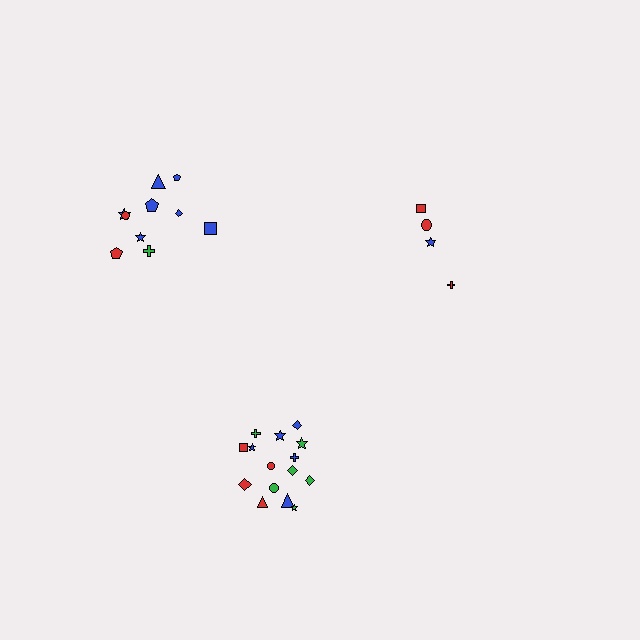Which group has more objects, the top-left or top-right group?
The top-left group.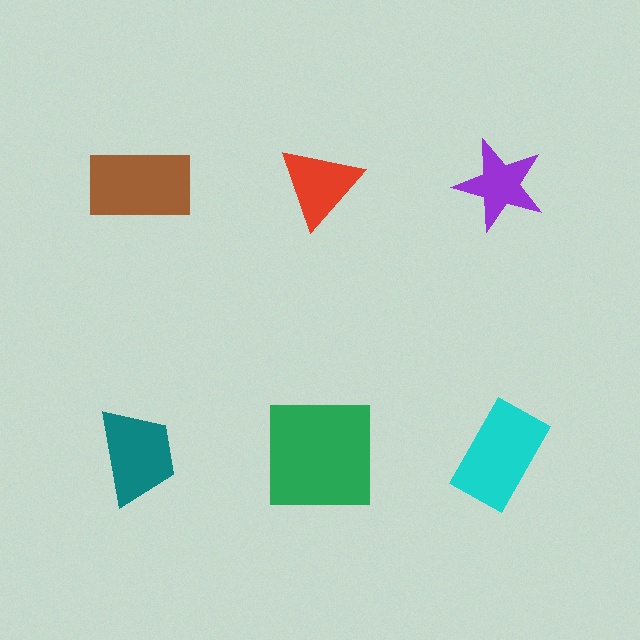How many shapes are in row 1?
3 shapes.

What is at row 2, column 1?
A teal trapezoid.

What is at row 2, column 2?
A green square.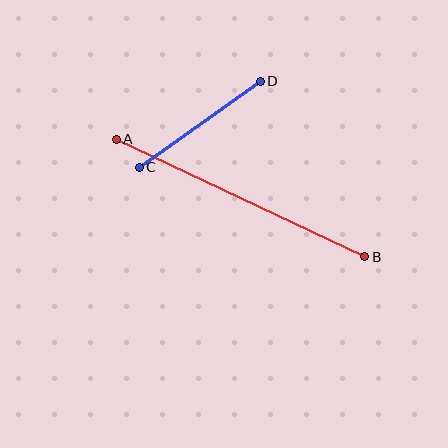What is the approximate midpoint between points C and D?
The midpoint is at approximately (200, 124) pixels.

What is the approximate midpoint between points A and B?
The midpoint is at approximately (240, 198) pixels.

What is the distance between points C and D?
The distance is approximately 148 pixels.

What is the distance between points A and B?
The distance is approximately 275 pixels.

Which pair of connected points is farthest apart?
Points A and B are farthest apart.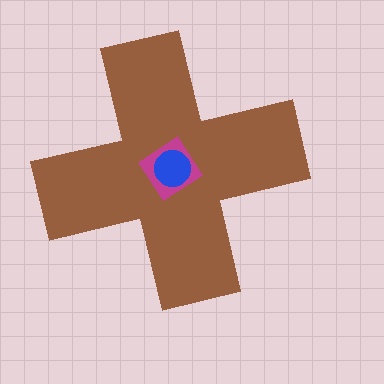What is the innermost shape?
The blue circle.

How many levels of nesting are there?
3.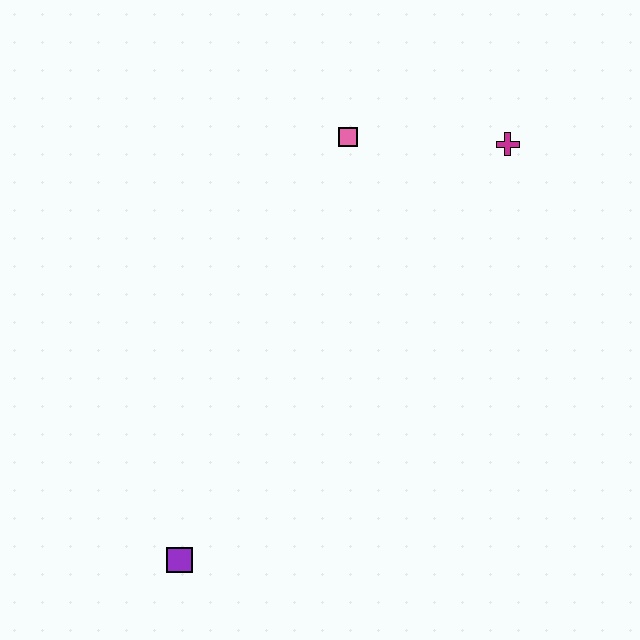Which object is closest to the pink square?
The magenta cross is closest to the pink square.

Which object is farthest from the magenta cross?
The purple square is farthest from the magenta cross.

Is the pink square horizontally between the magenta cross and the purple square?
Yes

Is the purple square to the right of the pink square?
No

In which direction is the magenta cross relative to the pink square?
The magenta cross is to the right of the pink square.